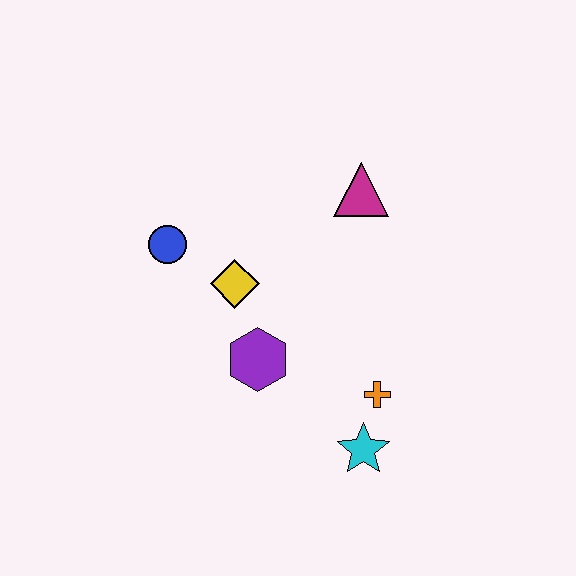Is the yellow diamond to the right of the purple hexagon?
No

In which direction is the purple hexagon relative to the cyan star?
The purple hexagon is to the left of the cyan star.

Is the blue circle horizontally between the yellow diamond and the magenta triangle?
No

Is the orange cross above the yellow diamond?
No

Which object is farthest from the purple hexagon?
The magenta triangle is farthest from the purple hexagon.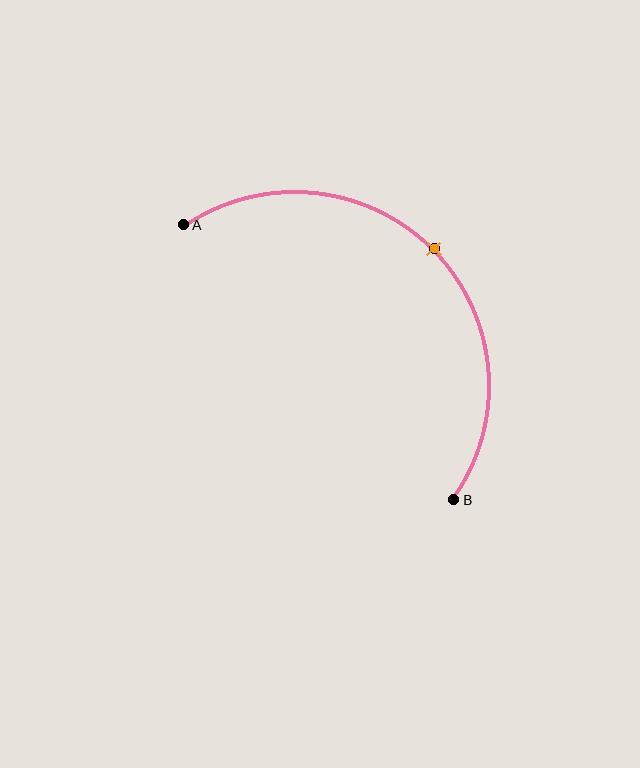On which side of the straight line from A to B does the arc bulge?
The arc bulges above and to the right of the straight line connecting A and B.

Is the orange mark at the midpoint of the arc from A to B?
Yes. The orange mark lies on the arc at equal arc-length from both A and B — it is the arc midpoint.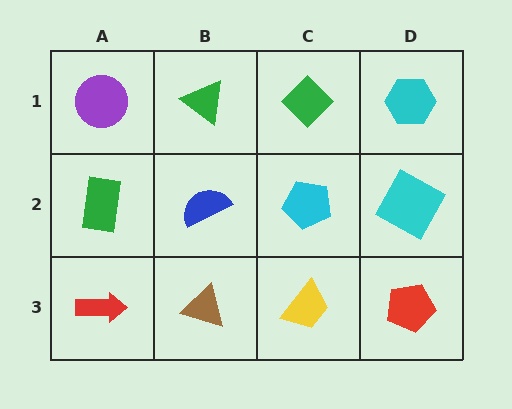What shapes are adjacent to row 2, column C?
A green diamond (row 1, column C), a yellow trapezoid (row 3, column C), a blue semicircle (row 2, column B), a cyan square (row 2, column D).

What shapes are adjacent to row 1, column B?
A blue semicircle (row 2, column B), a purple circle (row 1, column A), a green diamond (row 1, column C).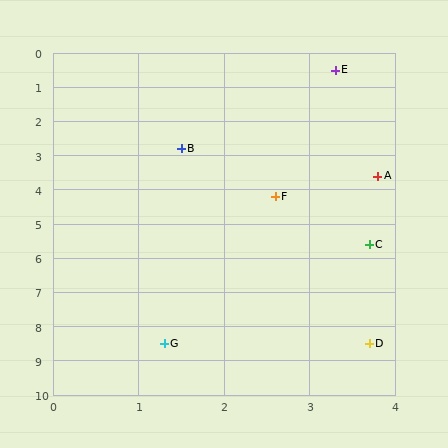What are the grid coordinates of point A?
Point A is at approximately (3.8, 3.6).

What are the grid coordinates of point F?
Point F is at approximately (2.6, 4.2).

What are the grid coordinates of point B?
Point B is at approximately (1.5, 2.8).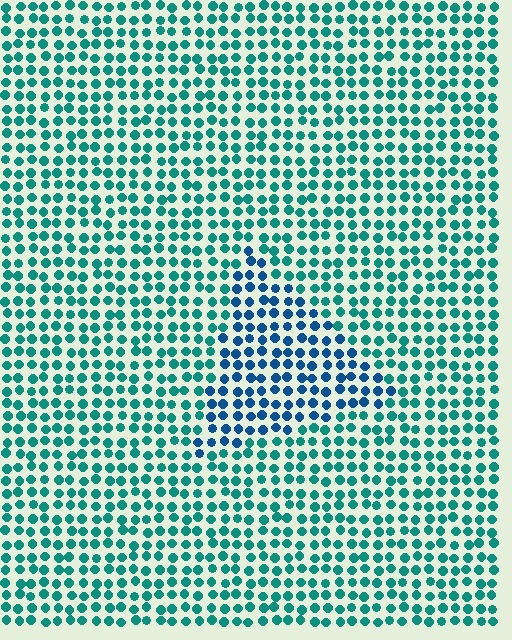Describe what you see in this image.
The image is filled with small teal elements in a uniform arrangement. A triangle-shaped region is visible where the elements are tinted to a slightly different hue, forming a subtle color boundary.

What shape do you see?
I see a triangle.